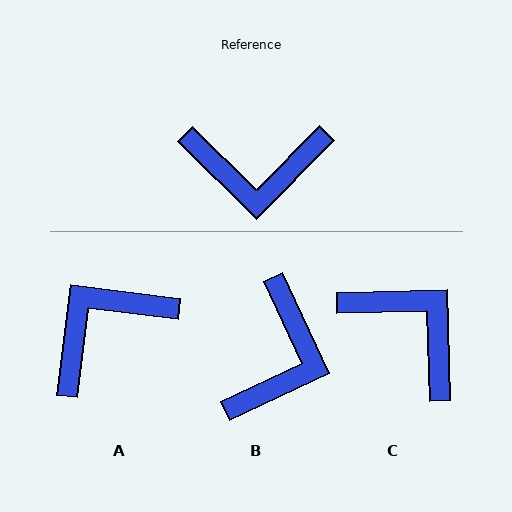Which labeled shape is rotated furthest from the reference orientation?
A, about 142 degrees away.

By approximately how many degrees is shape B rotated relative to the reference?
Approximately 70 degrees counter-clockwise.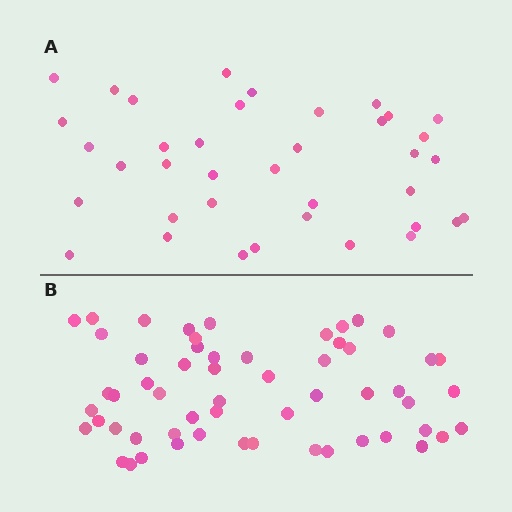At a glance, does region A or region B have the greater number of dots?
Region B (the bottom region) has more dots.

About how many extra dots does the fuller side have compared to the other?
Region B has approximately 20 more dots than region A.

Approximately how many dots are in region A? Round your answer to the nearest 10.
About 40 dots. (The exact count is 38, which rounds to 40.)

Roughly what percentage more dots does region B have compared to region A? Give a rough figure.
About 50% more.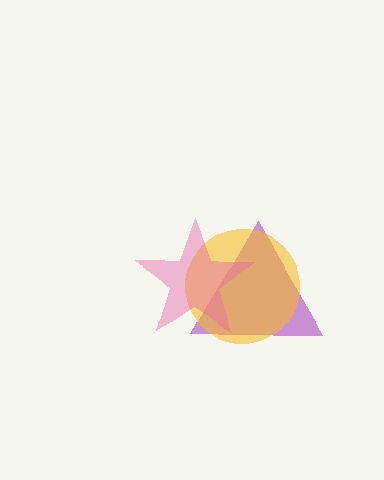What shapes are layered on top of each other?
The layered shapes are: a purple triangle, a yellow circle, a pink star.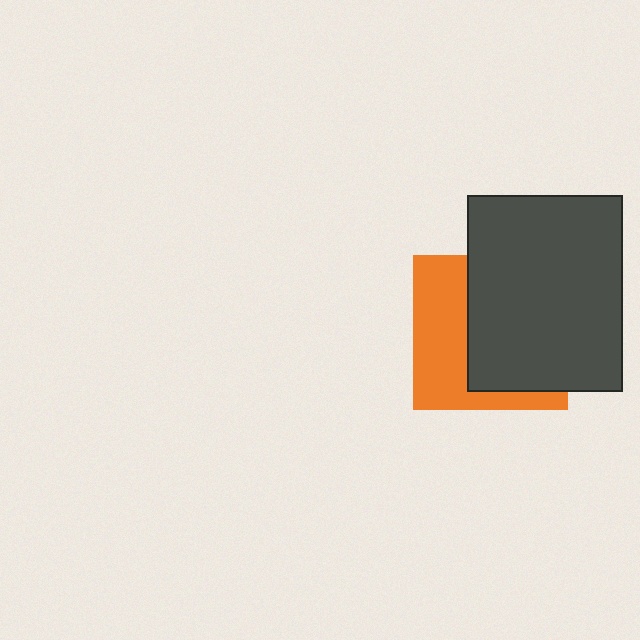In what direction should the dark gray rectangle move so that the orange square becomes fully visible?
The dark gray rectangle should move right. That is the shortest direction to clear the overlap and leave the orange square fully visible.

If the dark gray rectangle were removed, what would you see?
You would see the complete orange square.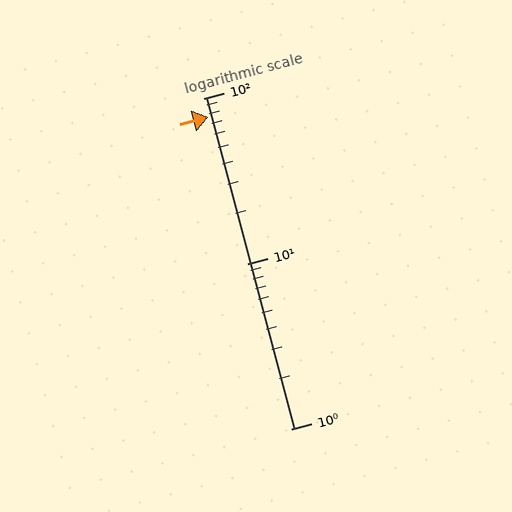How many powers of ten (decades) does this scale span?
The scale spans 2 decades, from 1 to 100.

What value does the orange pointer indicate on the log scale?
The pointer indicates approximately 77.